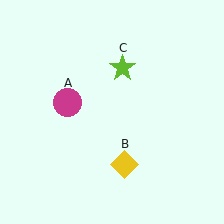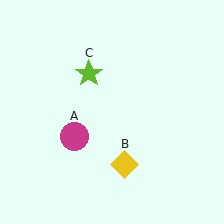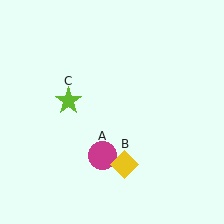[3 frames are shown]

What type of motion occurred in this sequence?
The magenta circle (object A), lime star (object C) rotated counterclockwise around the center of the scene.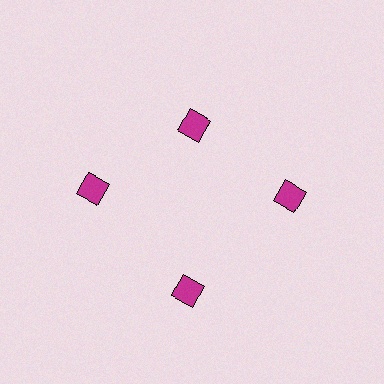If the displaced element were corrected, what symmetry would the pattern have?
It would have 4-fold rotational symmetry — the pattern would map onto itself every 90 degrees.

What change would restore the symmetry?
The symmetry would be restored by moving it outward, back onto the ring so that all 4 diamonds sit at equal angles and equal distance from the center.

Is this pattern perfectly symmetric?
No. The 4 magenta diamonds are arranged in a ring, but one element near the 12 o'clock position is pulled inward toward the center, breaking the 4-fold rotational symmetry.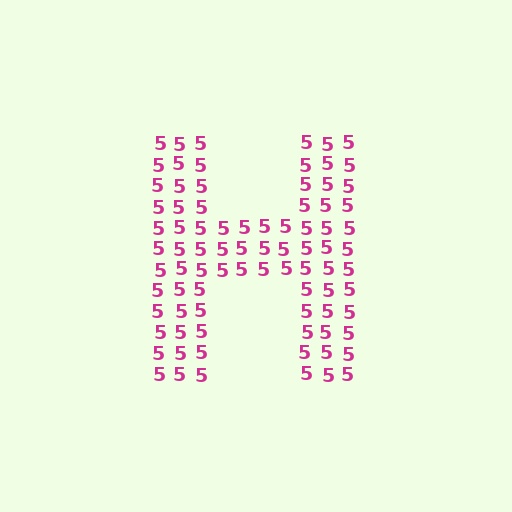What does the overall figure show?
The overall figure shows the letter H.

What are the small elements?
The small elements are digit 5's.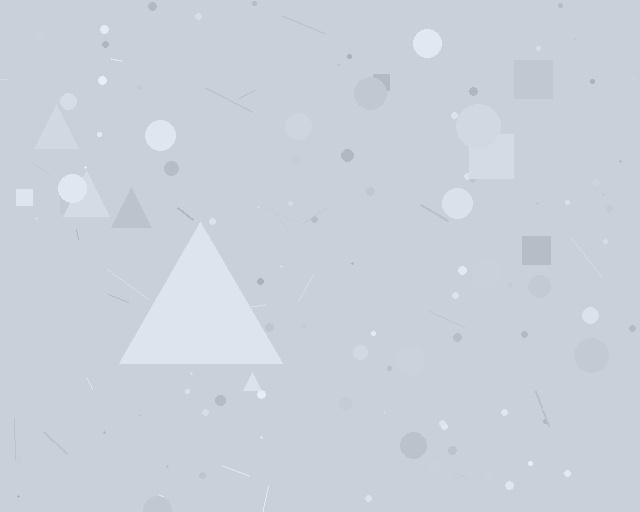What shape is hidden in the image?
A triangle is hidden in the image.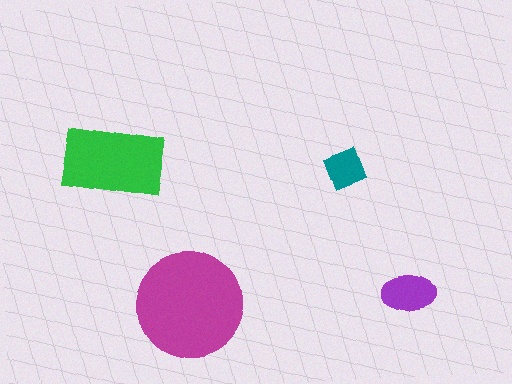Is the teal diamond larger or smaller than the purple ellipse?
Smaller.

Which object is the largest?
The magenta circle.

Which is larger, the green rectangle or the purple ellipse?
The green rectangle.